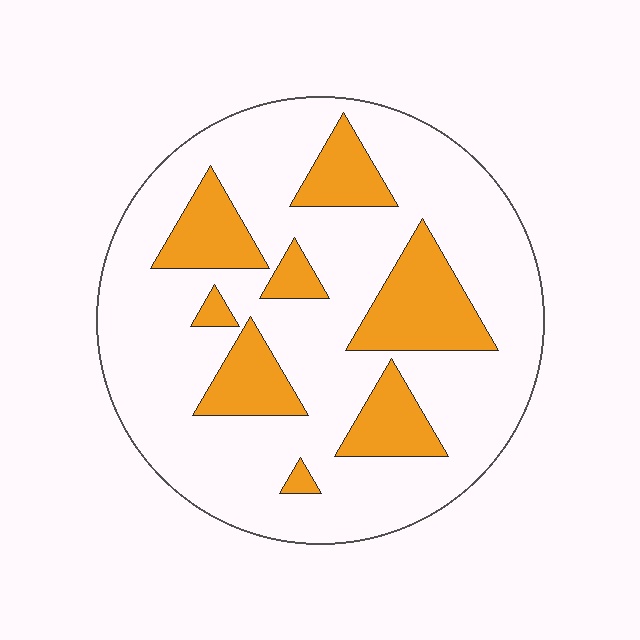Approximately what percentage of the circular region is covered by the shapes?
Approximately 25%.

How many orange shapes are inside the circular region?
8.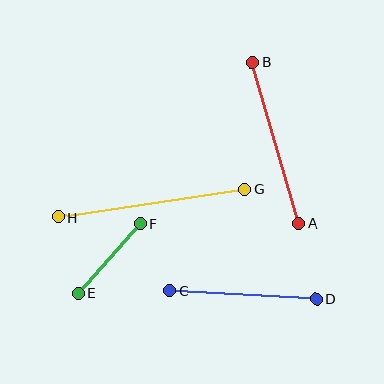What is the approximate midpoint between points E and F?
The midpoint is at approximately (109, 258) pixels.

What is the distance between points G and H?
The distance is approximately 188 pixels.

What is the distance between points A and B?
The distance is approximately 167 pixels.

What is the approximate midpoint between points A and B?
The midpoint is at approximately (276, 143) pixels.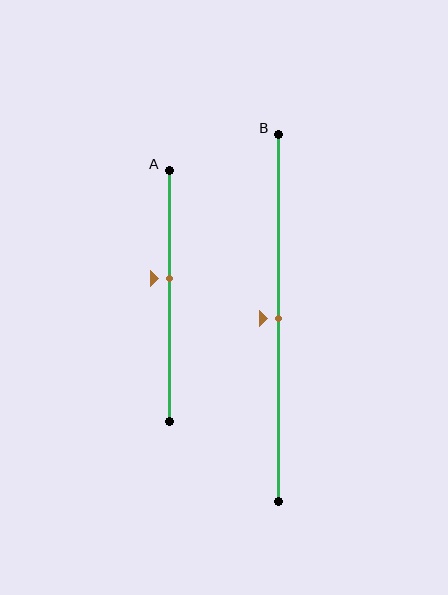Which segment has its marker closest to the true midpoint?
Segment B has its marker closest to the true midpoint.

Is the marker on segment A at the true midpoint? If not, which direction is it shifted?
No, the marker on segment A is shifted upward by about 7% of the segment length.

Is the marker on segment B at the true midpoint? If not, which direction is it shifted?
Yes, the marker on segment B is at the true midpoint.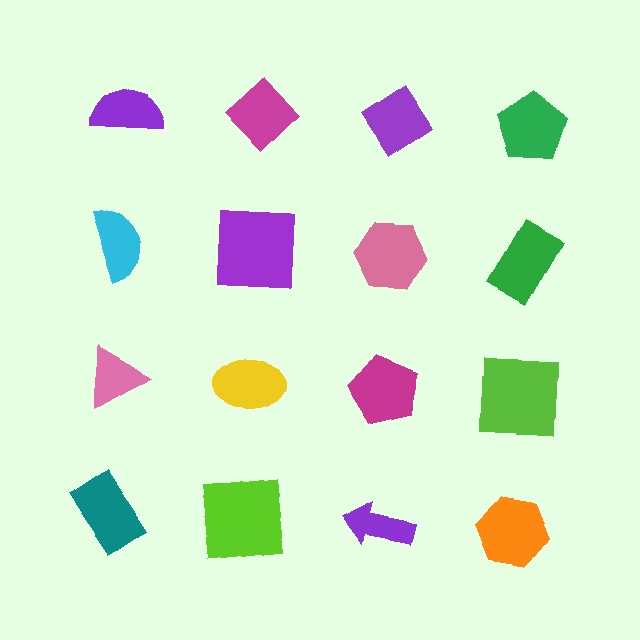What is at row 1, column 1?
A purple semicircle.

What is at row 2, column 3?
A pink hexagon.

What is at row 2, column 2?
A purple square.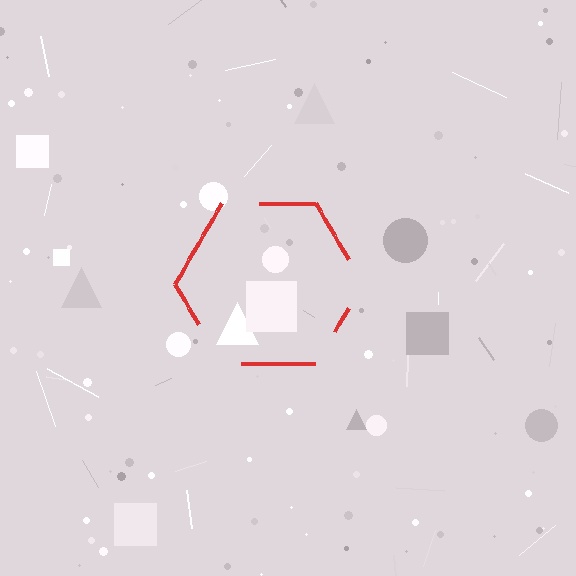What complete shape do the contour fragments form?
The contour fragments form a hexagon.